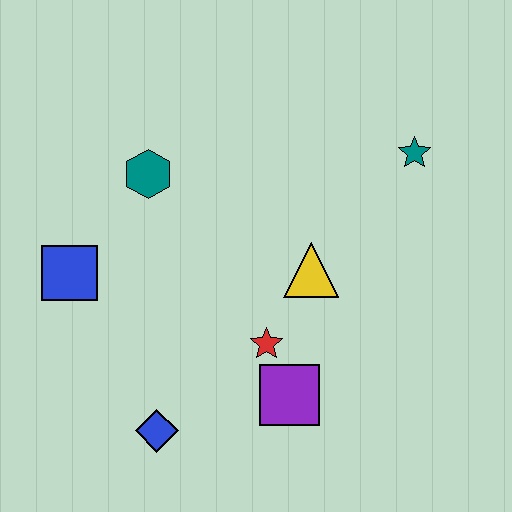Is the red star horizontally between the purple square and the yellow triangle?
No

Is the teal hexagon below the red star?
No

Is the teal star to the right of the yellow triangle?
Yes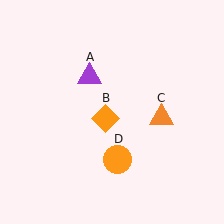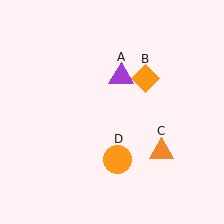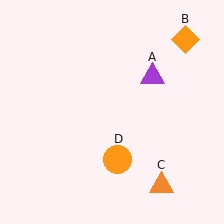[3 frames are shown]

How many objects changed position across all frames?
3 objects changed position: purple triangle (object A), orange diamond (object B), orange triangle (object C).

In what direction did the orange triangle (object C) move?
The orange triangle (object C) moved down.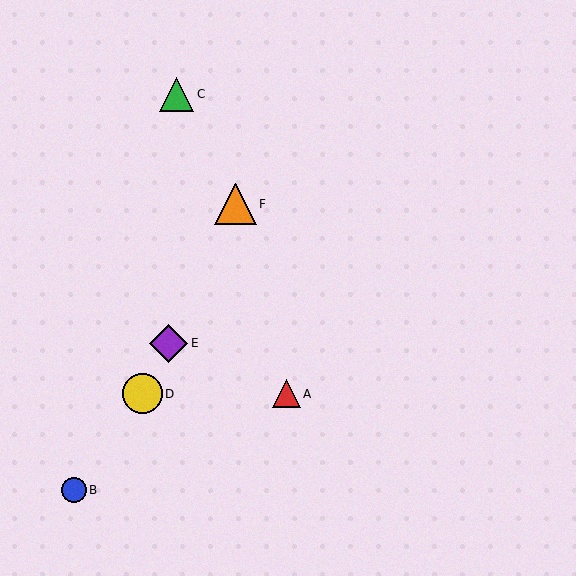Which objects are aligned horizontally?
Objects A, D are aligned horizontally.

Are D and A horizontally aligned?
Yes, both are at y≈394.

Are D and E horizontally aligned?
No, D is at y≈394 and E is at y≈343.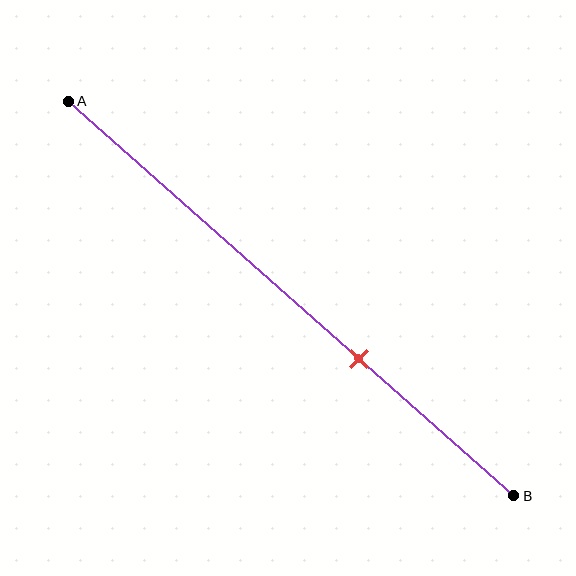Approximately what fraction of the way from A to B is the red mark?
The red mark is approximately 65% of the way from A to B.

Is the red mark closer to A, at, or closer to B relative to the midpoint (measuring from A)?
The red mark is closer to point B than the midpoint of segment AB.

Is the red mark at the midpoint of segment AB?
No, the mark is at about 65% from A, not at the 50% midpoint.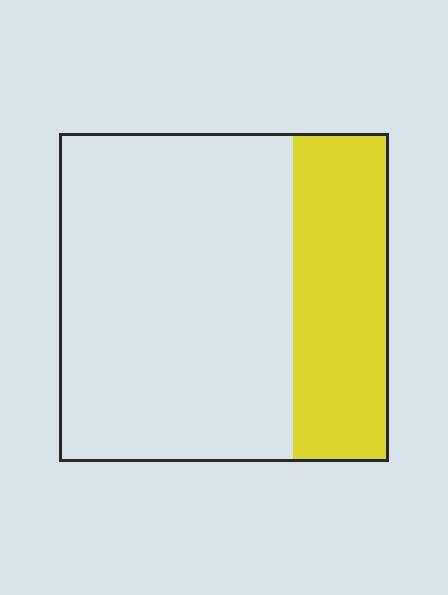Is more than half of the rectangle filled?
No.